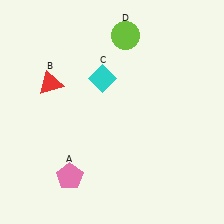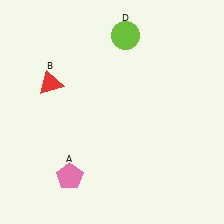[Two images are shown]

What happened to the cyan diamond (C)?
The cyan diamond (C) was removed in Image 2. It was in the top-left area of Image 1.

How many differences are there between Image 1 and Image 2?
There is 1 difference between the two images.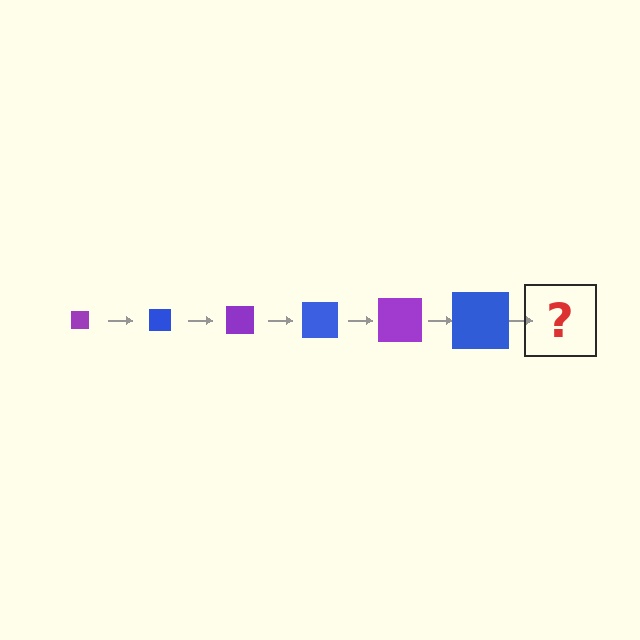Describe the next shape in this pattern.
It should be a purple square, larger than the previous one.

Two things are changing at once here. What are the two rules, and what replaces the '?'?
The two rules are that the square grows larger each step and the color cycles through purple and blue. The '?' should be a purple square, larger than the previous one.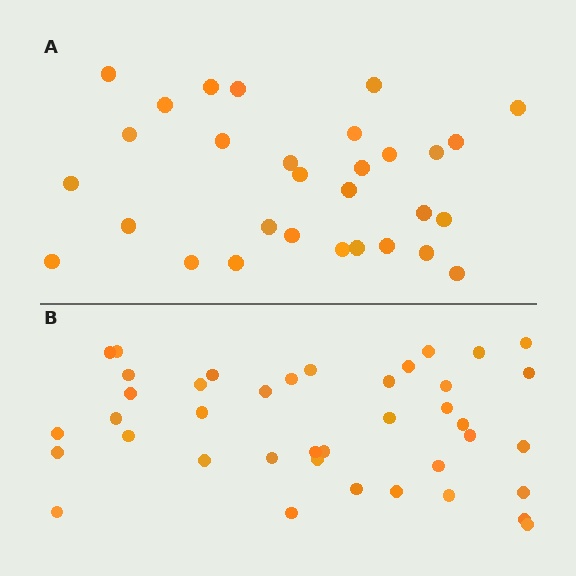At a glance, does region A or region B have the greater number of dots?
Region B (the bottom region) has more dots.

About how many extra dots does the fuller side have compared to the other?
Region B has roughly 10 or so more dots than region A.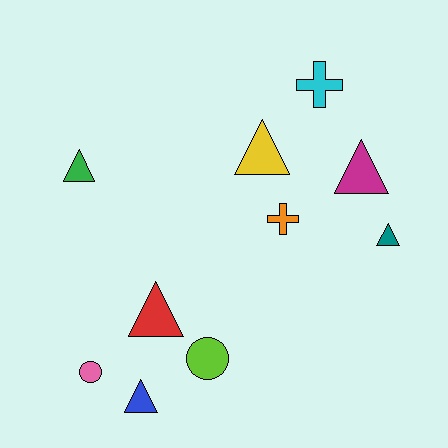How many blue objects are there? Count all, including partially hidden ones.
There is 1 blue object.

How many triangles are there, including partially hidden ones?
There are 6 triangles.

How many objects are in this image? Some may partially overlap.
There are 10 objects.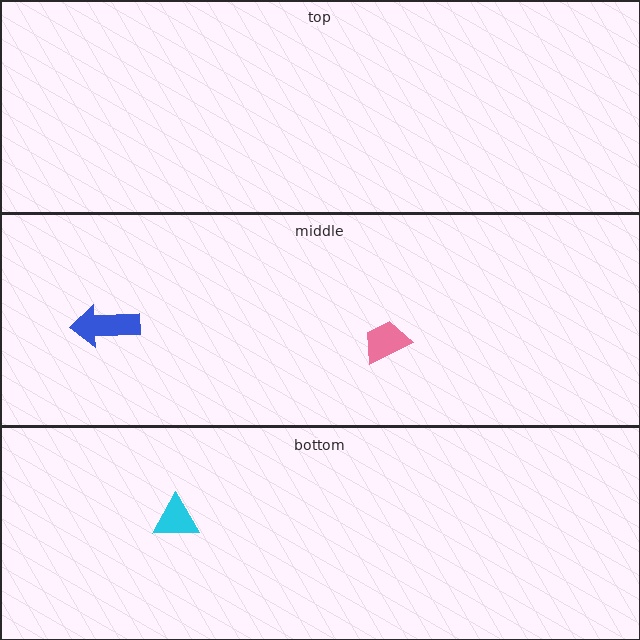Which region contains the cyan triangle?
The bottom region.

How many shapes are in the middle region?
2.